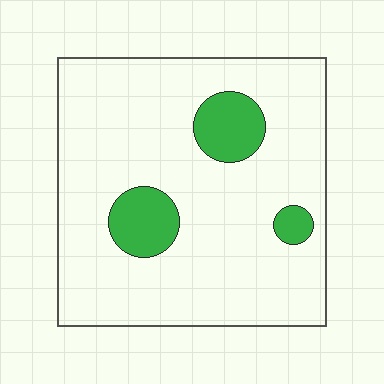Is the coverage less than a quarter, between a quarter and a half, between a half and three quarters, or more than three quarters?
Less than a quarter.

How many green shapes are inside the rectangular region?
3.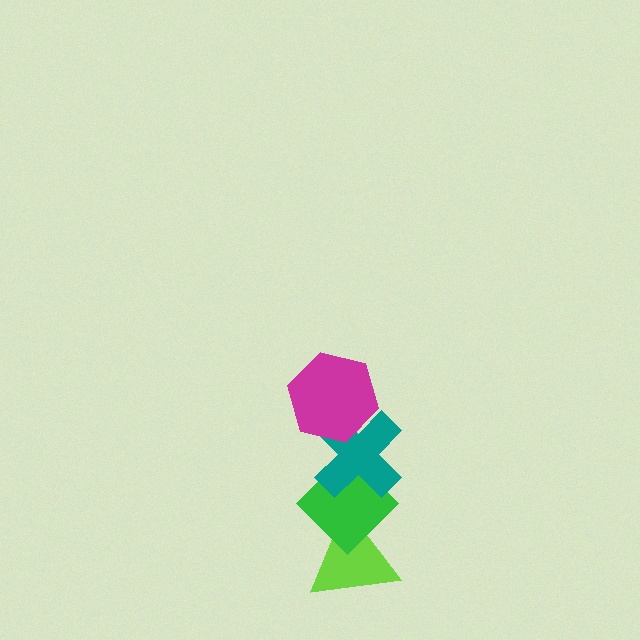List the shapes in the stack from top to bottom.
From top to bottom: the magenta hexagon, the teal cross, the green diamond, the lime triangle.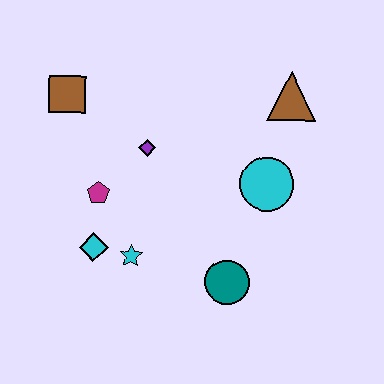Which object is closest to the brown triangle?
The cyan circle is closest to the brown triangle.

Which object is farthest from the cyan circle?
The brown square is farthest from the cyan circle.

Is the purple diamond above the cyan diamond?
Yes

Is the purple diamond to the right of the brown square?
Yes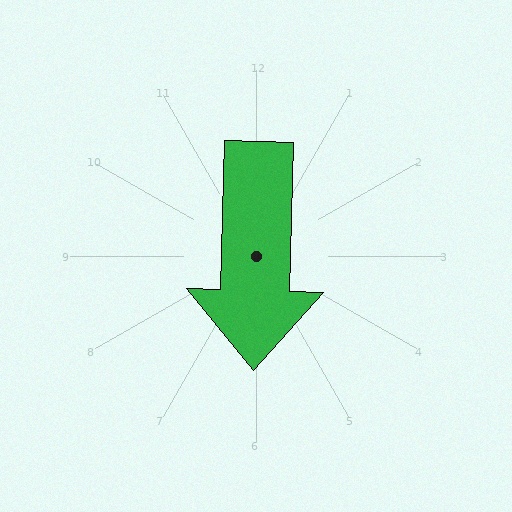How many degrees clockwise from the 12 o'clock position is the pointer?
Approximately 181 degrees.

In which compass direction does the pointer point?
South.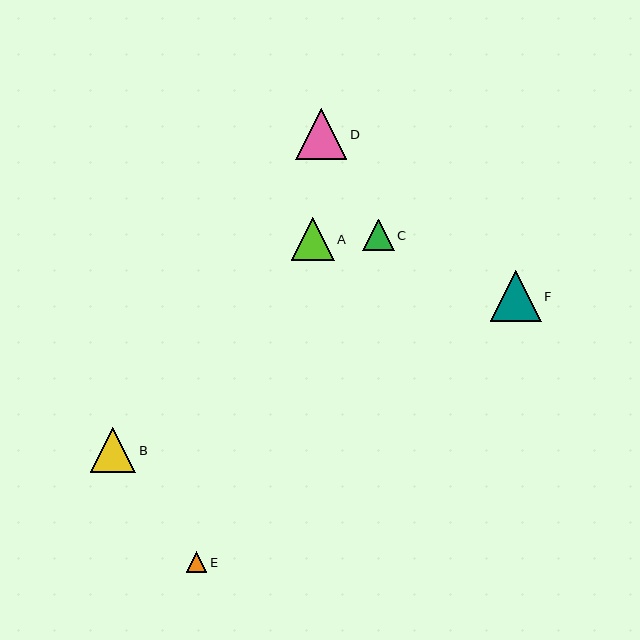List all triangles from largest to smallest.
From largest to smallest: D, F, B, A, C, E.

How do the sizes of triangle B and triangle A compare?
Triangle B and triangle A are approximately the same size.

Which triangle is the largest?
Triangle D is the largest with a size of approximately 51 pixels.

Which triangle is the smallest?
Triangle E is the smallest with a size of approximately 21 pixels.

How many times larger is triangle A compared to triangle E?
Triangle A is approximately 2.1 times the size of triangle E.